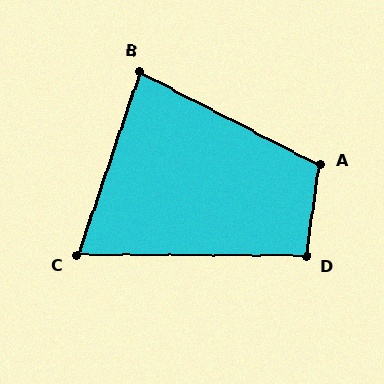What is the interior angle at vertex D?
Approximately 98 degrees (obtuse).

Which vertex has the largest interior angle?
A, at approximately 109 degrees.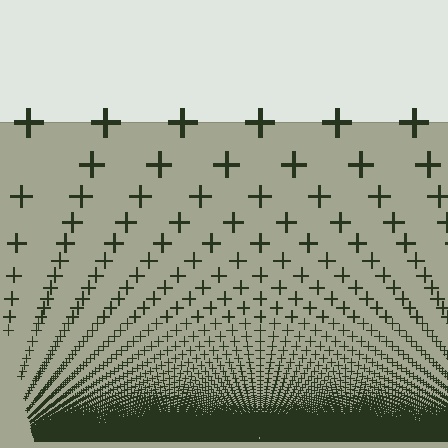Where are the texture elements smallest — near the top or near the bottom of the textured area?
Near the bottom.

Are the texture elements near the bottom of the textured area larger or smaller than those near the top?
Smaller. The gradient is inverted — elements near the bottom are smaller and denser.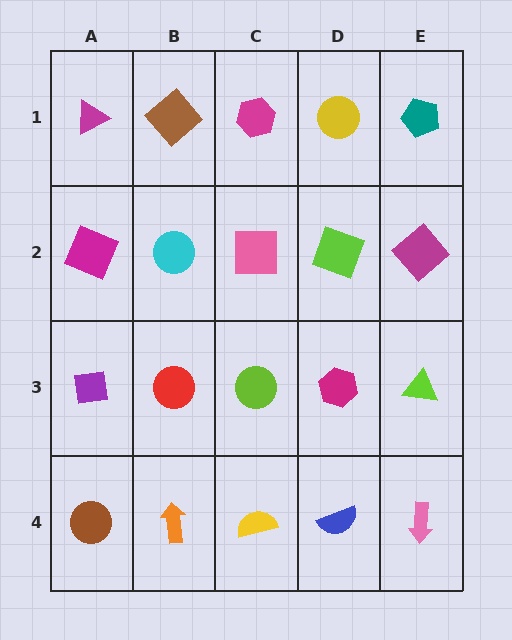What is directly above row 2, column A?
A magenta triangle.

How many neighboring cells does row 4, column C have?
3.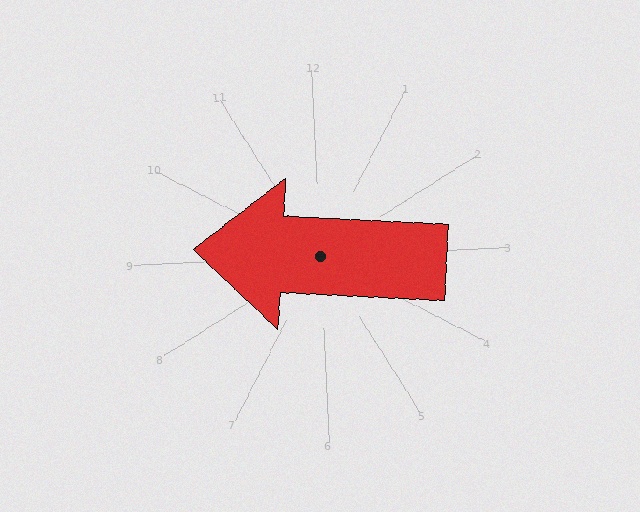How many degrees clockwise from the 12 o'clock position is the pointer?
Approximately 276 degrees.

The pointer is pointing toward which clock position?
Roughly 9 o'clock.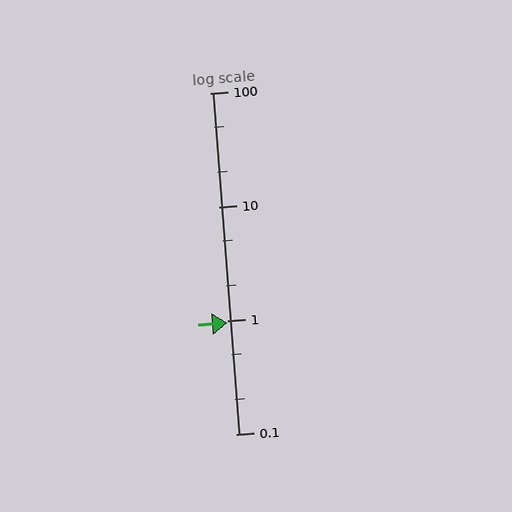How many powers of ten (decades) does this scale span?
The scale spans 3 decades, from 0.1 to 100.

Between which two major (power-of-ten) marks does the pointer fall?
The pointer is between 0.1 and 1.